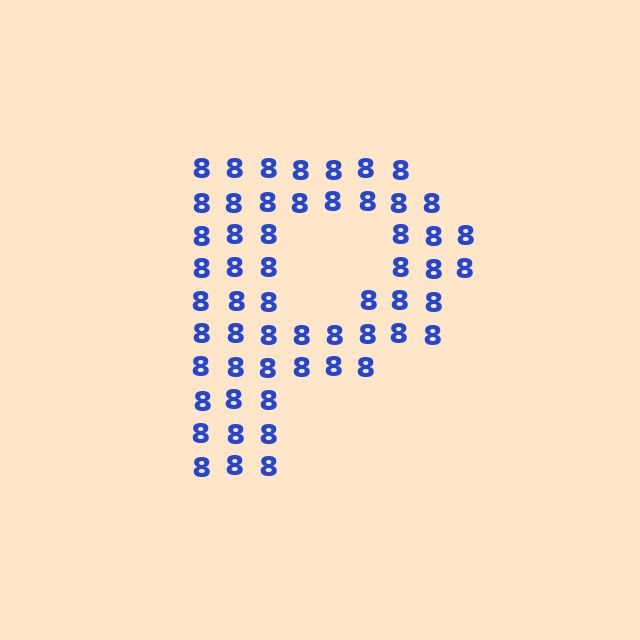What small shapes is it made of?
It is made of small digit 8's.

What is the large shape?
The large shape is the letter P.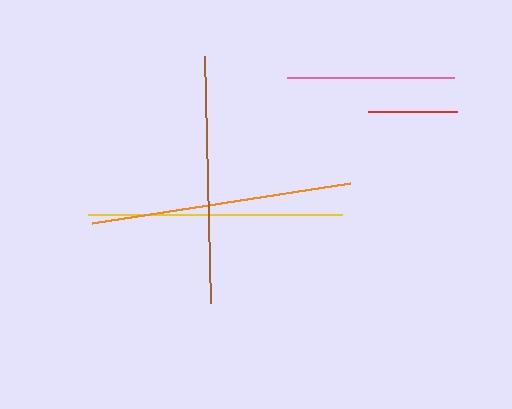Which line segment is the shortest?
The red line is the shortest at approximately 89 pixels.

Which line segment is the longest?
The orange line is the longest at approximately 261 pixels.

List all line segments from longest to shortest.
From longest to shortest: orange, yellow, brown, pink, red.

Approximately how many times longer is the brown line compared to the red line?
The brown line is approximately 2.8 times the length of the red line.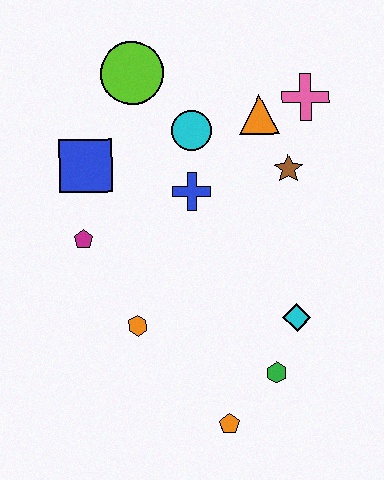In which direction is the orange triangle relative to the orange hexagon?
The orange triangle is above the orange hexagon.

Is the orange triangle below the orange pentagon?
No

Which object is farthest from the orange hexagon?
The pink cross is farthest from the orange hexagon.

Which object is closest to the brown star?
The orange triangle is closest to the brown star.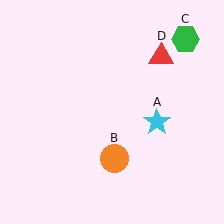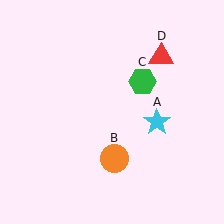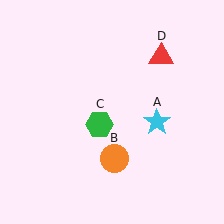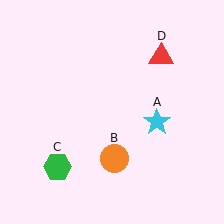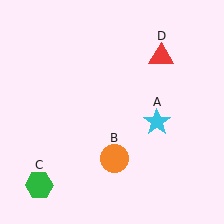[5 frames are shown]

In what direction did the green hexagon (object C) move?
The green hexagon (object C) moved down and to the left.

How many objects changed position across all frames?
1 object changed position: green hexagon (object C).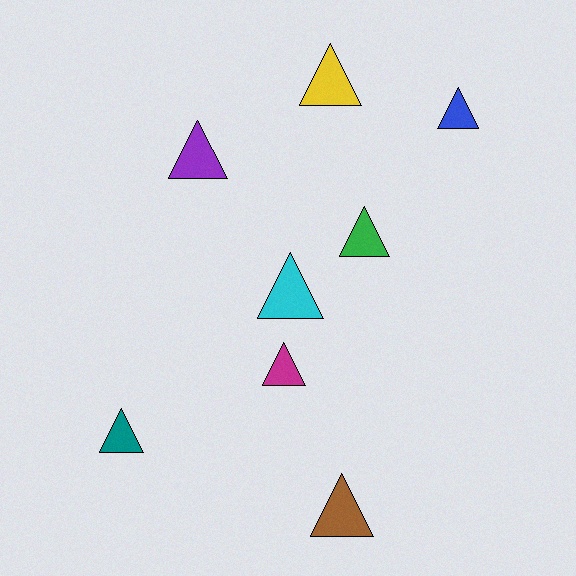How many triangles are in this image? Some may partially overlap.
There are 8 triangles.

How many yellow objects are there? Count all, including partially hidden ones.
There is 1 yellow object.